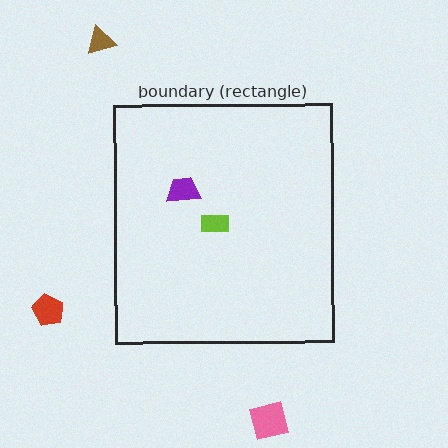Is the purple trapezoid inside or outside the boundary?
Inside.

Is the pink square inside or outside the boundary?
Outside.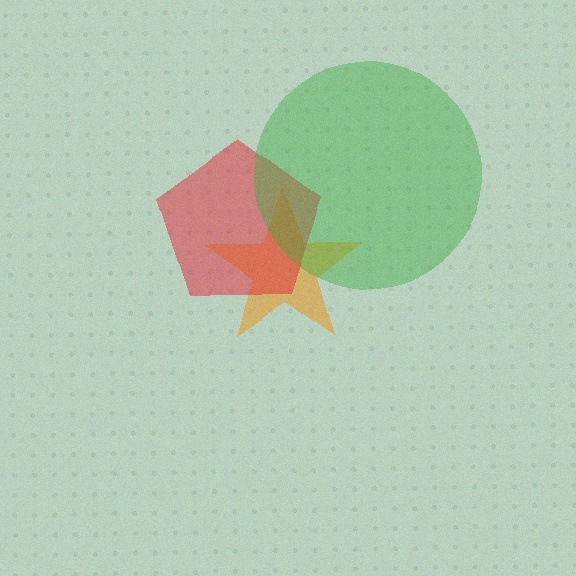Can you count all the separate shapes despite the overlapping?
Yes, there are 3 separate shapes.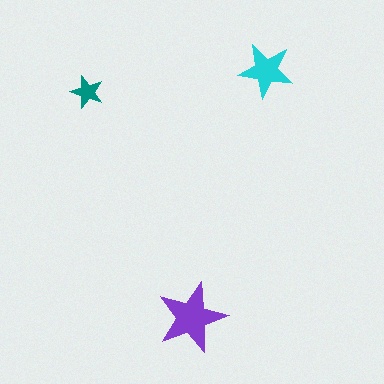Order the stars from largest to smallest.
the purple one, the cyan one, the teal one.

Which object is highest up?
The cyan star is topmost.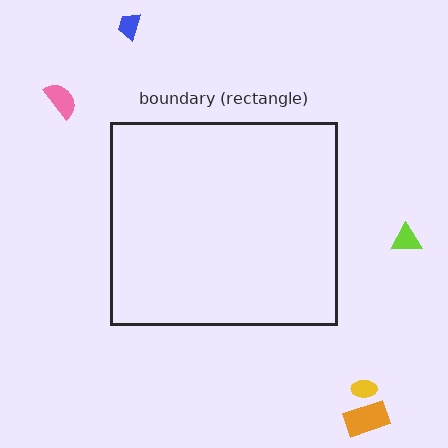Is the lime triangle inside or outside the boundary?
Outside.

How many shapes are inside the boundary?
0 inside, 5 outside.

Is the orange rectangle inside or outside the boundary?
Outside.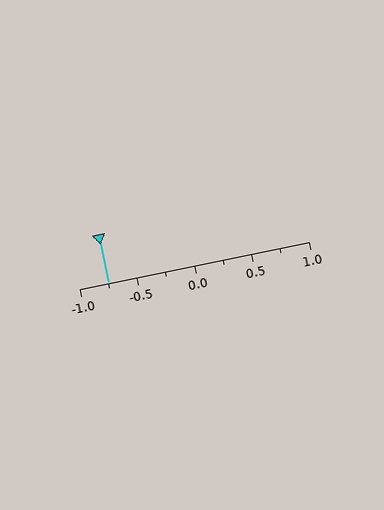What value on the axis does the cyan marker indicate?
The marker indicates approximately -0.75.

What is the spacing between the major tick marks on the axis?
The major ticks are spaced 0.5 apart.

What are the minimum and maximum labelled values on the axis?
The axis runs from -1.0 to 1.0.